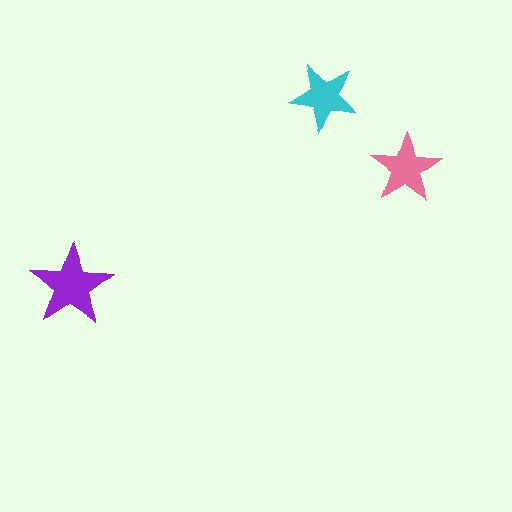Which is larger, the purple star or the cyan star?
The purple one.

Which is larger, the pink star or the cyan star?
The pink one.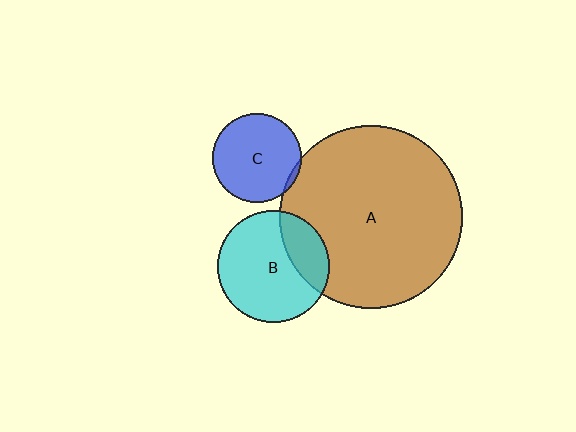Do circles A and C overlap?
Yes.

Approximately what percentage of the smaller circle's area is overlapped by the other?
Approximately 5%.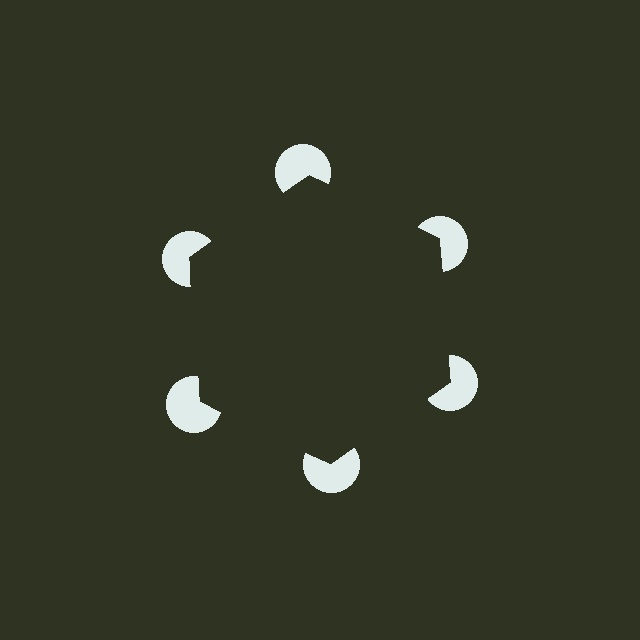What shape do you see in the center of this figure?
An illusory hexagon — its edges are inferred from the aligned wedge cuts in the pac-man discs, not physically drawn.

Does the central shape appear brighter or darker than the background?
It typically appears slightly darker than the background, even though no actual brightness change is drawn.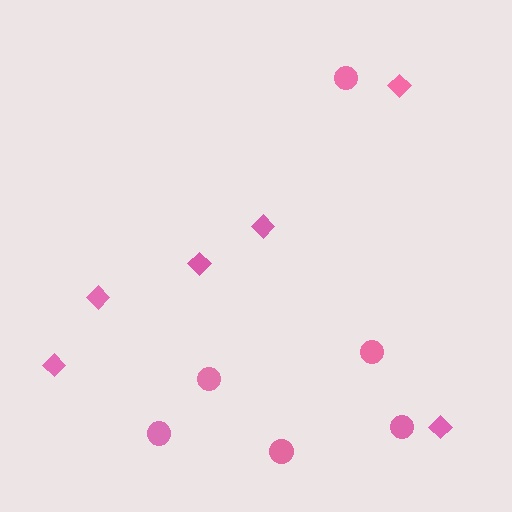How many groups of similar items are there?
There are 2 groups: one group of diamonds (6) and one group of circles (6).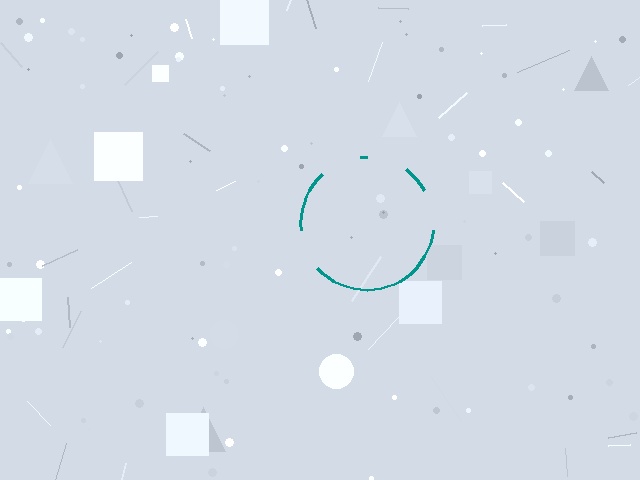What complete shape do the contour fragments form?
The contour fragments form a circle.